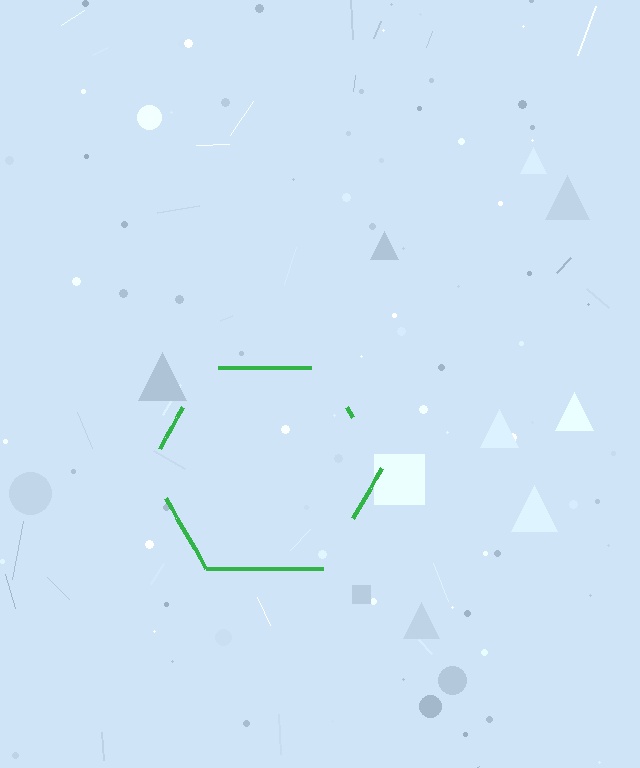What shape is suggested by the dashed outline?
The dashed outline suggests a hexagon.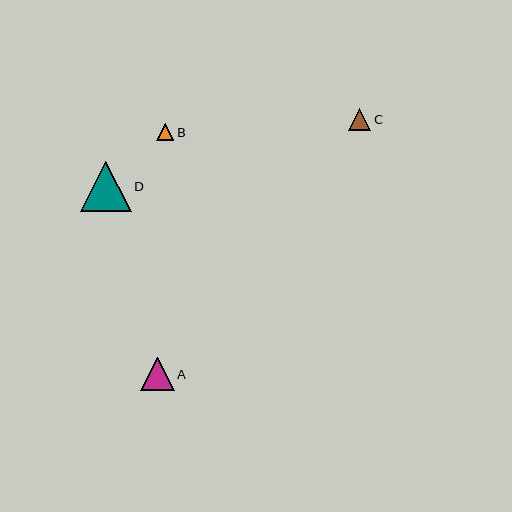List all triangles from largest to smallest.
From largest to smallest: D, A, C, B.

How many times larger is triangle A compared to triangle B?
Triangle A is approximately 1.9 times the size of triangle B.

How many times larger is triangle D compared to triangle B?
Triangle D is approximately 2.9 times the size of triangle B.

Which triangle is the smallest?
Triangle B is the smallest with a size of approximately 17 pixels.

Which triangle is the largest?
Triangle D is the largest with a size of approximately 51 pixels.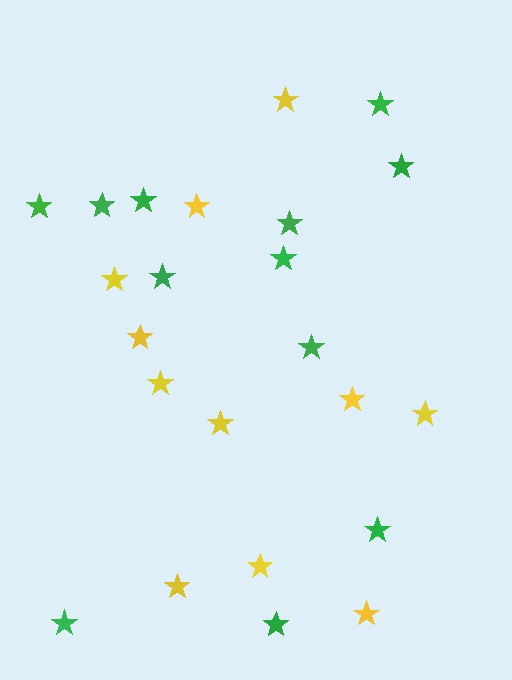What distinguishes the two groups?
There are 2 groups: one group of yellow stars (11) and one group of green stars (12).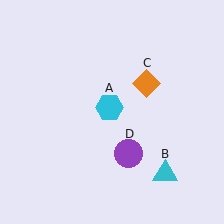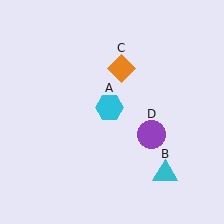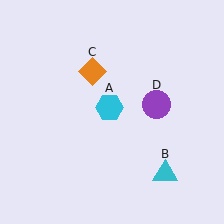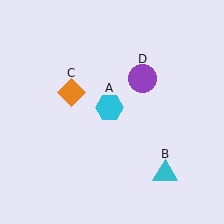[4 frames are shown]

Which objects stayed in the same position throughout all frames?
Cyan hexagon (object A) and cyan triangle (object B) remained stationary.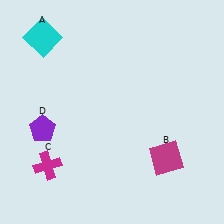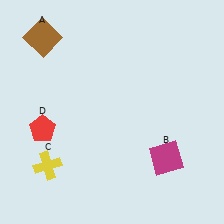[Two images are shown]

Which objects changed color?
A changed from cyan to brown. C changed from magenta to yellow. D changed from purple to red.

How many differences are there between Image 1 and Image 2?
There are 3 differences between the two images.